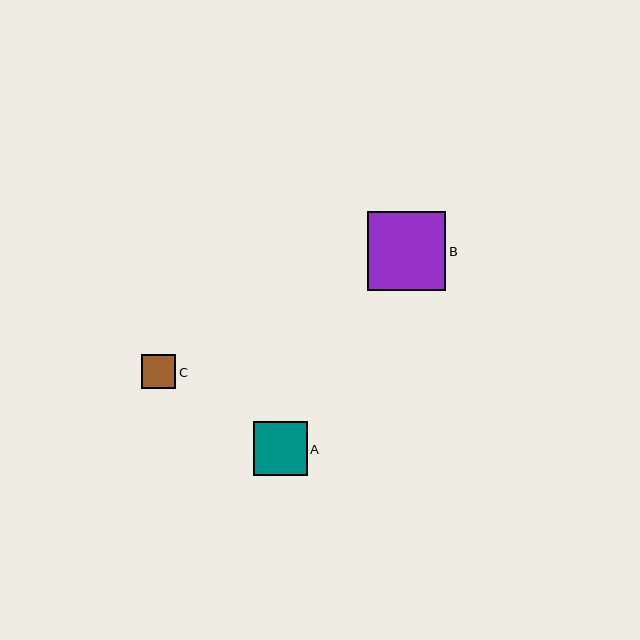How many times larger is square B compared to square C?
Square B is approximately 2.3 times the size of square C.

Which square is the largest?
Square B is the largest with a size of approximately 79 pixels.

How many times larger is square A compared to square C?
Square A is approximately 1.6 times the size of square C.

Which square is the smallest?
Square C is the smallest with a size of approximately 35 pixels.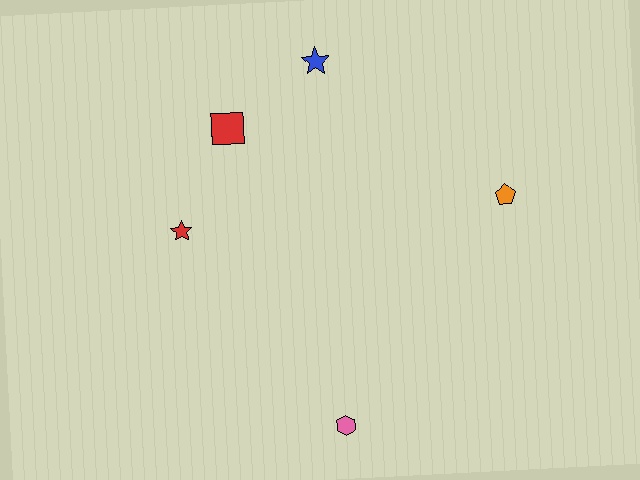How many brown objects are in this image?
There are no brown objects.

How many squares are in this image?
There is 1 square.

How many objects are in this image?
There are 5 objects.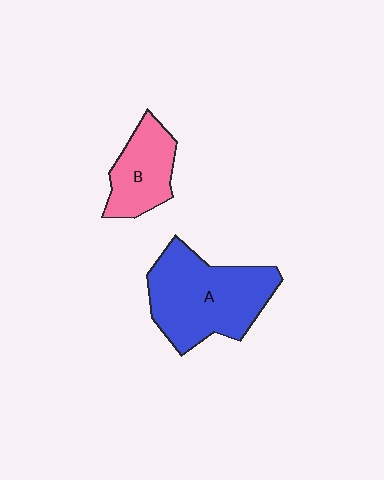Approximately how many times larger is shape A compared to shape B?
Approximately 1.8 times.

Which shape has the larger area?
Shape A (blue).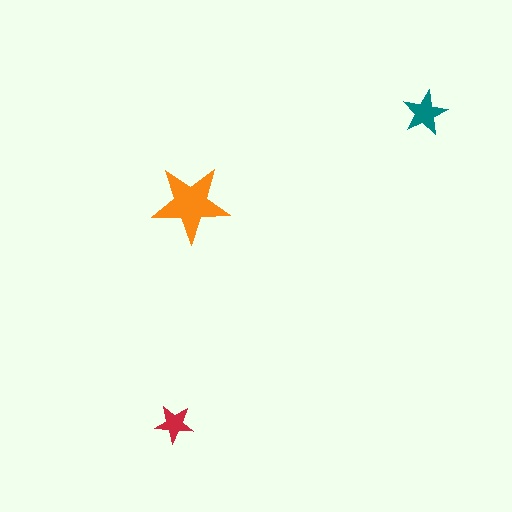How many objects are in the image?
There are 3 objects in the image.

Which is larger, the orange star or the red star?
The orange one.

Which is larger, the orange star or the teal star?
The orange one.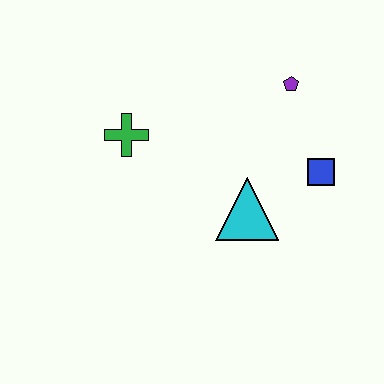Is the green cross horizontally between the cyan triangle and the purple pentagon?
No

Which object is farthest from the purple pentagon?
The green cross is farthest from the purple pentagon.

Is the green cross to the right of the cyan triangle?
No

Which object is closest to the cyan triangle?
The blue square is closest to the cyan triangle.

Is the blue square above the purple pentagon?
No